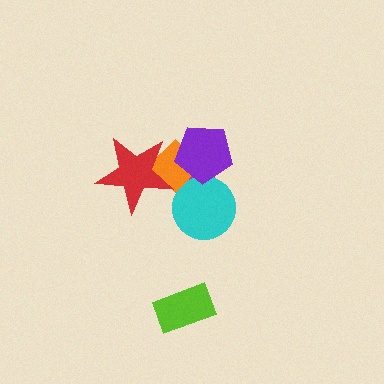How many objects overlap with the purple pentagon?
3 objects overlap with the purple pentagon.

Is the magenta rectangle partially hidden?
Yes, it is partially covered by another shape.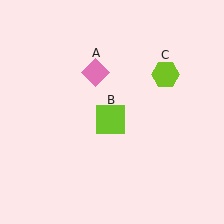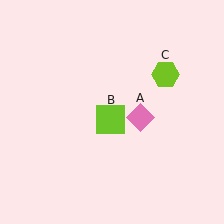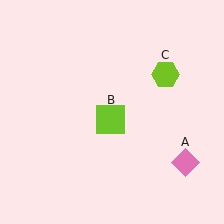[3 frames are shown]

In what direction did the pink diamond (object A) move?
The pink diamond (object A) moved down and to the right.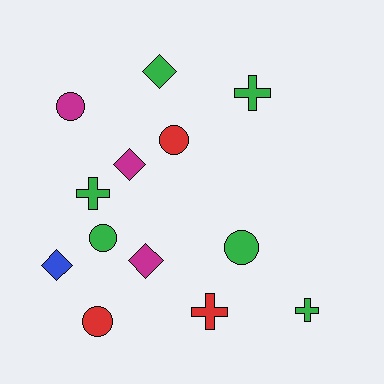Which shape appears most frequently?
Circle, with 5 objects.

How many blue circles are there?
There are no blue circles.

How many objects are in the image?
There are 13 objects.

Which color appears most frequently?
Green, with 6 objects.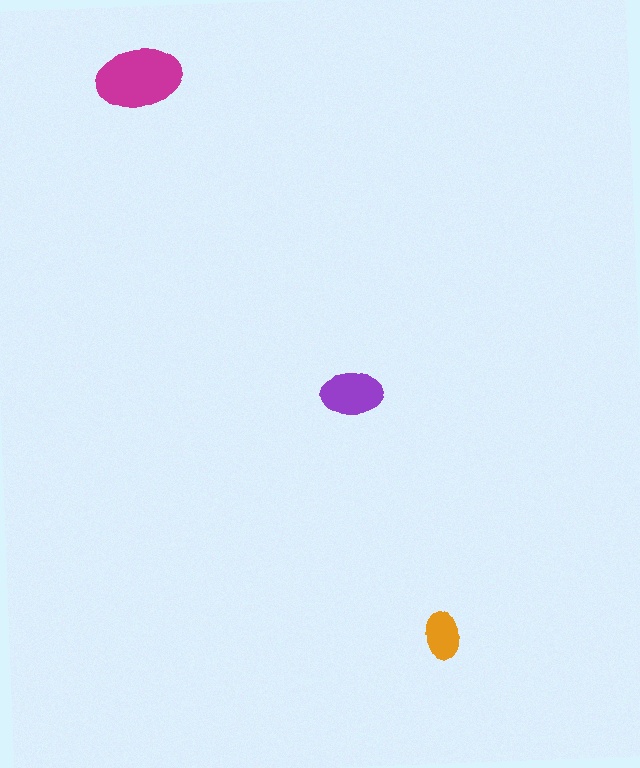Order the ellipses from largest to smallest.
the magenta one, the purple one, the orange one.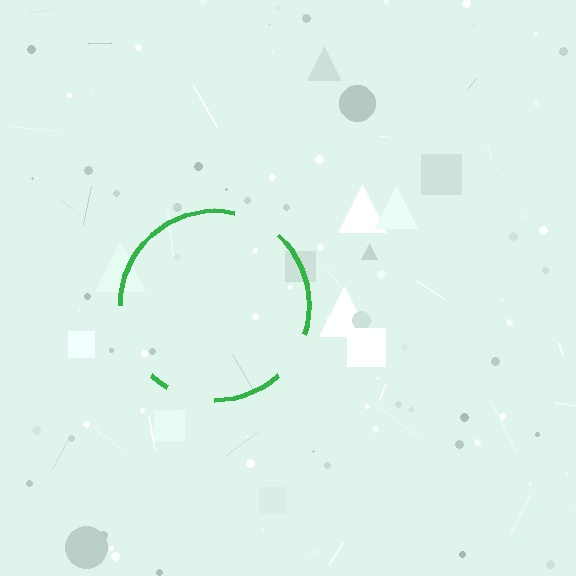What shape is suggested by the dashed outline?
The dashed outline suggests a circle.